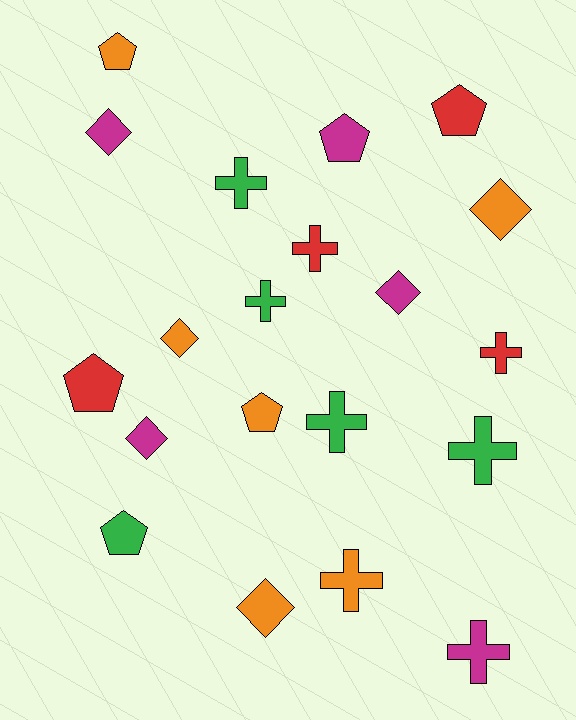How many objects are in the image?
There are 20 objects.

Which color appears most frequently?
Orange, with 6 objects.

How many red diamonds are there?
There are no red diamonds.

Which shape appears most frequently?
Cross, with 8 objects.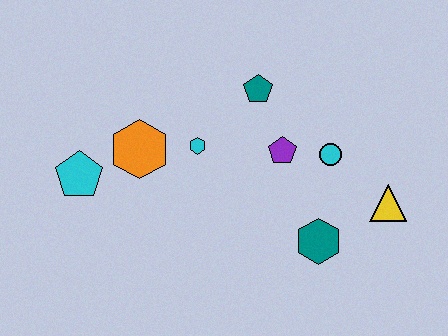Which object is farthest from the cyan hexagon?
The yellow triangle is farthest from the cyan hexagon.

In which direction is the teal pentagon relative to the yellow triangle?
The teal pentagon is to the left of the yellow triangle.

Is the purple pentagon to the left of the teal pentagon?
No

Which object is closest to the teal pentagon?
The purple pentagon is closest to the teal pentagon.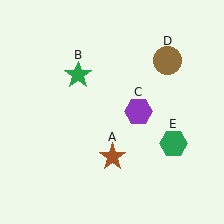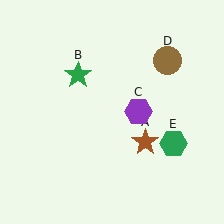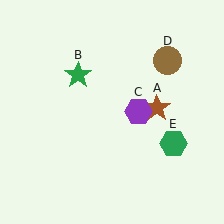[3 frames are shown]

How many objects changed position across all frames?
1 object changed position: brown star (object A).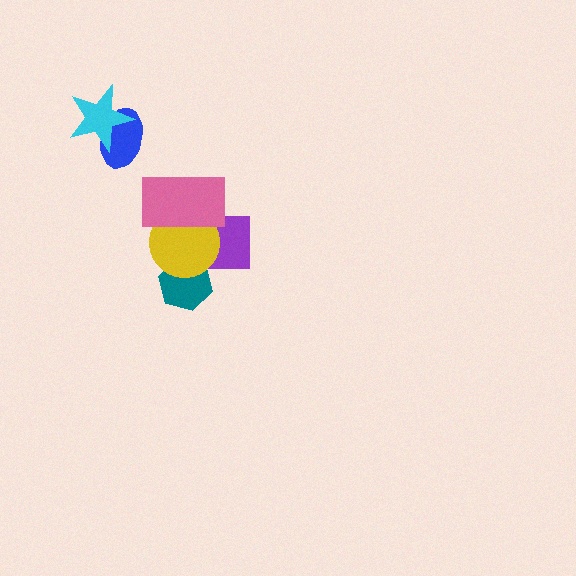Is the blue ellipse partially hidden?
Yes, it is partially covered by another shape.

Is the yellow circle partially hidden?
Yes, it is partially covered by another shape.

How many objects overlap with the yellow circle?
3 objects overlap with the yellow circle.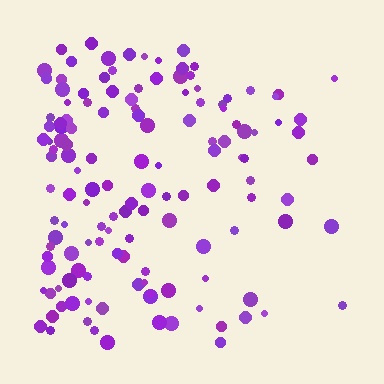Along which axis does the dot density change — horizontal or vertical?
Horizontal.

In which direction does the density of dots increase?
From right to left, with the left side densest.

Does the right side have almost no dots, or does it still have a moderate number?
Still a moderate number, just noticeably fewer than the left.